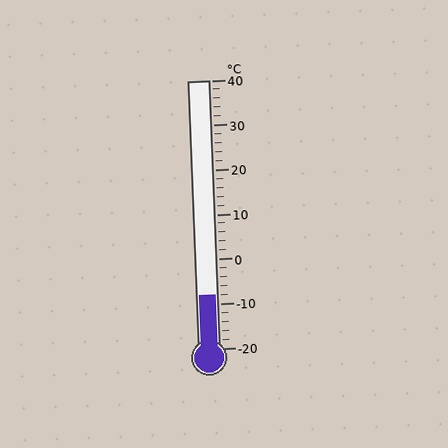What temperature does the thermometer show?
The thermometer shows approximately -8°C.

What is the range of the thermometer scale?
The thermometer scale ranges from -20°C to 40°C.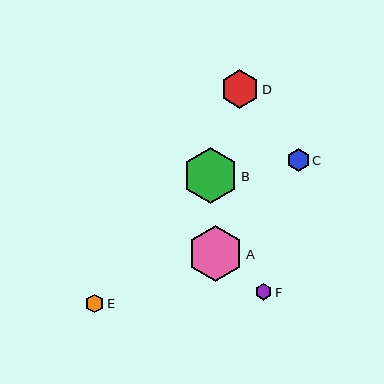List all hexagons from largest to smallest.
From largest to smallest: B, A, D, C, E, F.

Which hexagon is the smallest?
Hexagon F is the smallest with a size of approximately 17 pixels.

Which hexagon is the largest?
Hexagon B is the largest with a size of approximately 56 pixels.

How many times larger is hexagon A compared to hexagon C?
Hexagon A is approximately 2.5 times the size of hexagon C.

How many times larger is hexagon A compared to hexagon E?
Hexagon A is approximately 3.0 times the size of hexagon E.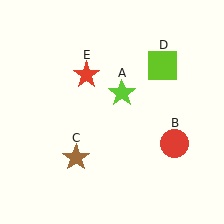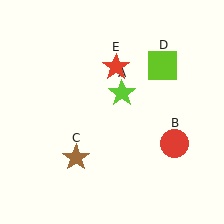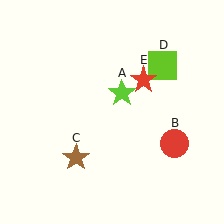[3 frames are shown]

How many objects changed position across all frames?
1 object changed position: red star (object E).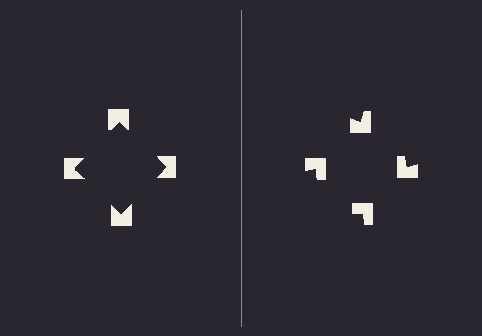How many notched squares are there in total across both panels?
8 — 4 on each side.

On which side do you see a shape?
An illusory square appears on the left side. On the right side the wedge cuts are rotated, so no coherent shape forms.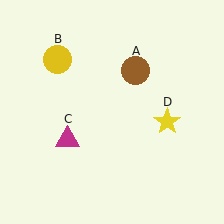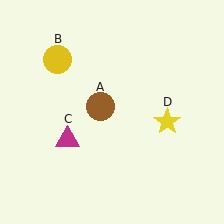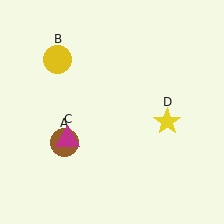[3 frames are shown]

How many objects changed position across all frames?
1 object changed position: brown circle (object A).